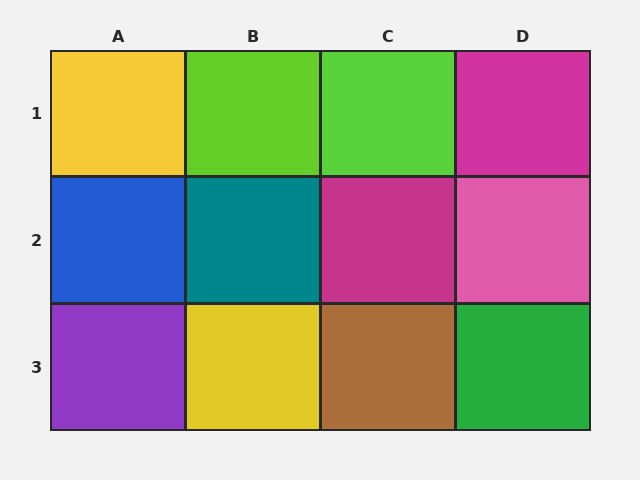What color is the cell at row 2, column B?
Teal.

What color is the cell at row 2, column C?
Magenta.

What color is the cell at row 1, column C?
Lime.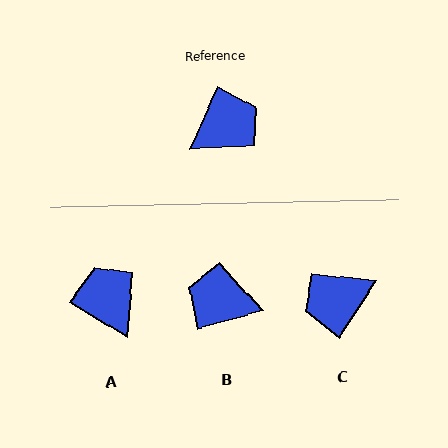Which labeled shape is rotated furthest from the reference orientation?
C, about 171 degrees away.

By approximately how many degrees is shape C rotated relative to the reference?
Approximately 171 degrees counter-clockwise.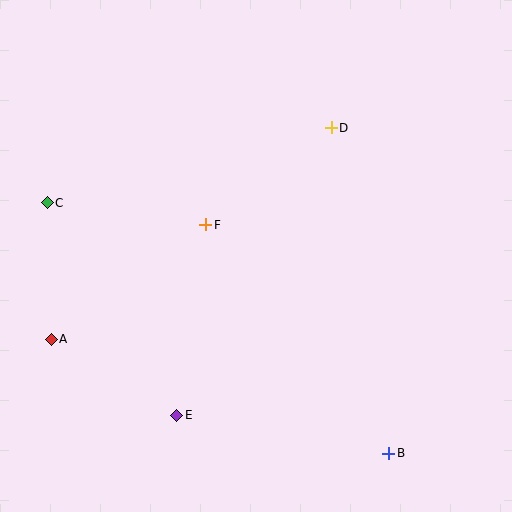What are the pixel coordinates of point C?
Point C is at (47, 203).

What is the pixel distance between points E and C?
The distance between E and C is 249 pixels.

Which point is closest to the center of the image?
Point F at (206, 225) is closest to the center.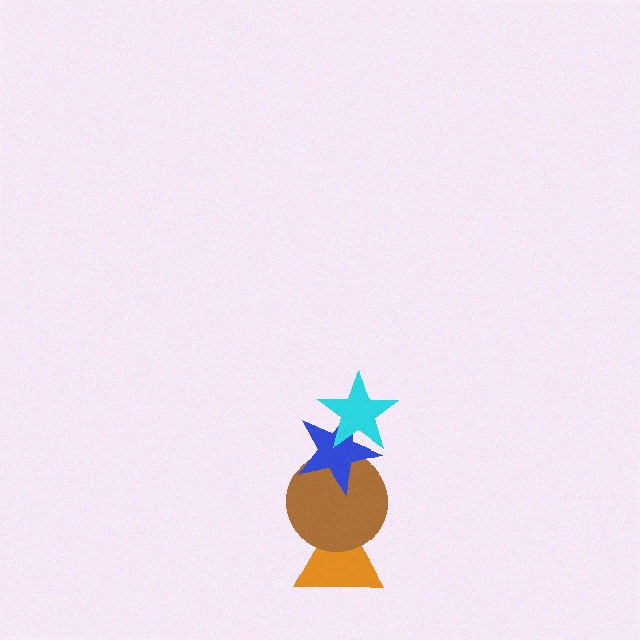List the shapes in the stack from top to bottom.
From top to bottom: the cyan star, the blue star, the brown circle, the orange triangle.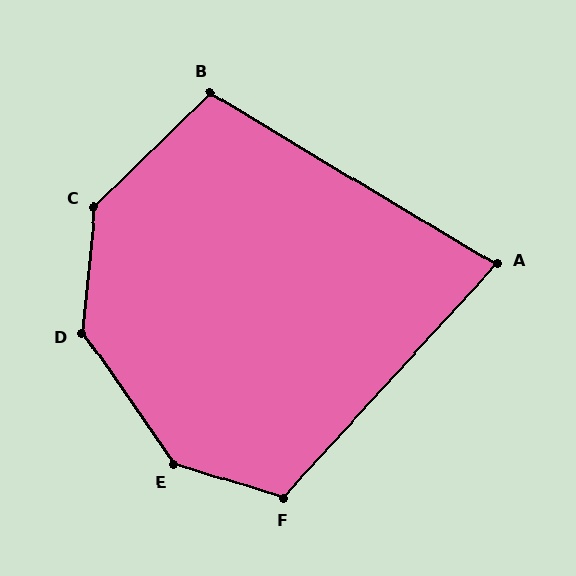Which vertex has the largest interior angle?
E, at approximately 142 degrees.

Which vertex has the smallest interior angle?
A, at approximately 79 degrees.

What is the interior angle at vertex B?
Approximately 105 degrees (obtuse).